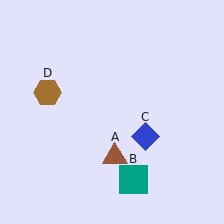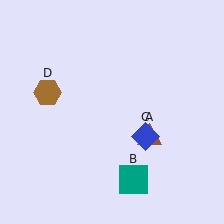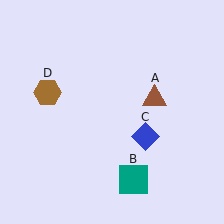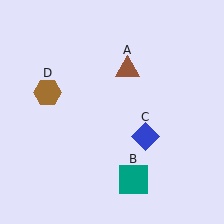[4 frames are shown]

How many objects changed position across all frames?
1 object changed position: brown triangle (object A).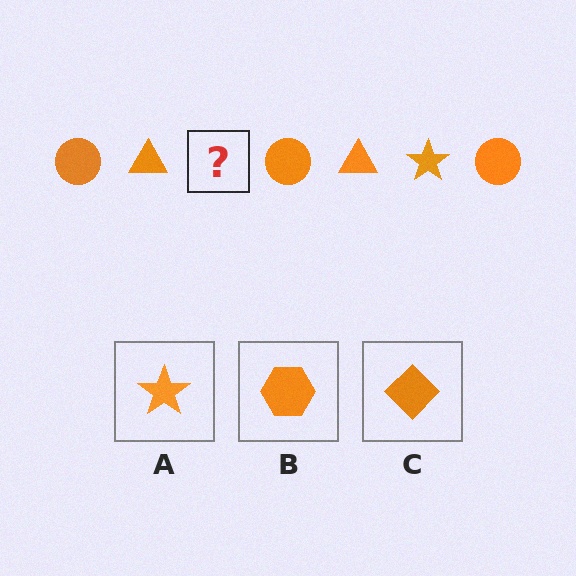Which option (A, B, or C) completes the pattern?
A.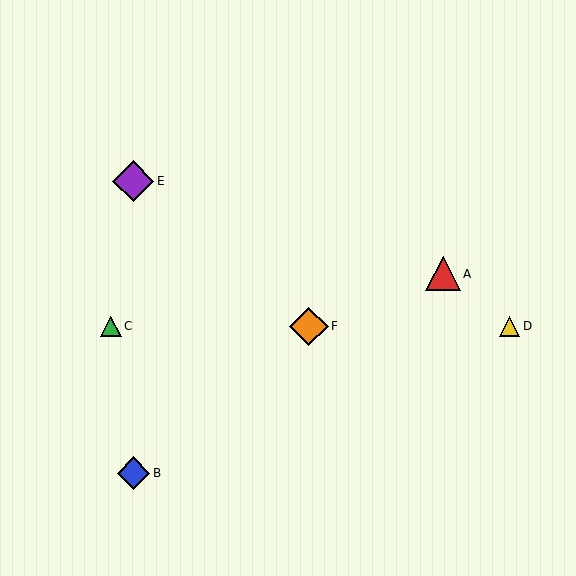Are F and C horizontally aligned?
Yes, both are at y≈326.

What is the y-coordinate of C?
Object C is at y≈326.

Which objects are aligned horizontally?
Objects C, D, F are aligned horizontally.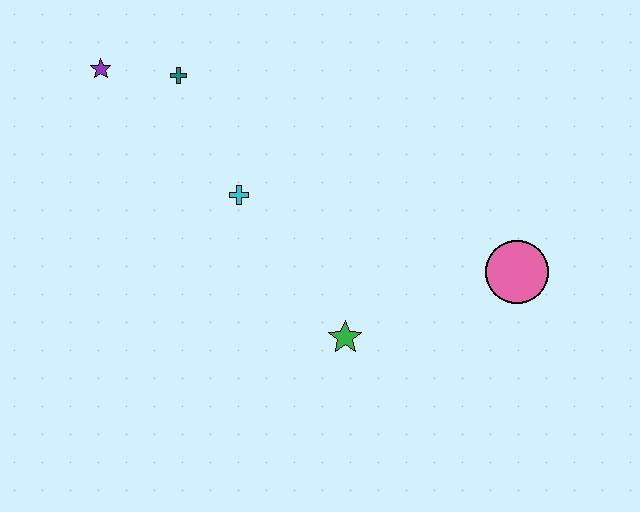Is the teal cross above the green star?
Yes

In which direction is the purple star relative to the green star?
The purple star is above the green star.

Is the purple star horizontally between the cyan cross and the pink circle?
No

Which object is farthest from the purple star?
The pink circle is farthest from the purple star.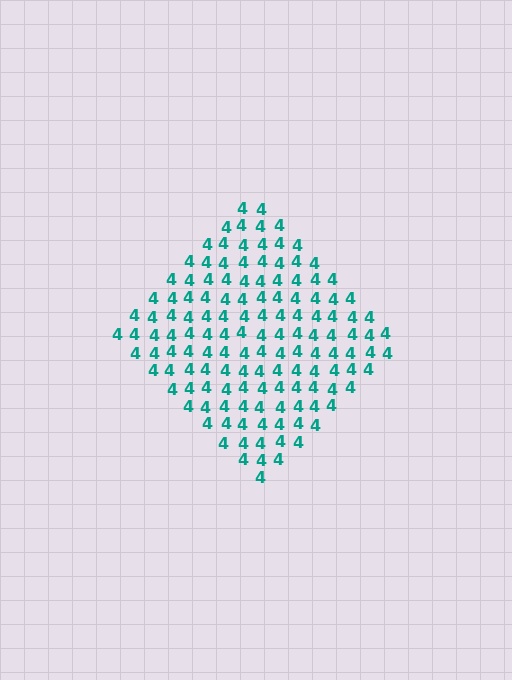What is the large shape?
The large shape is a diamond.